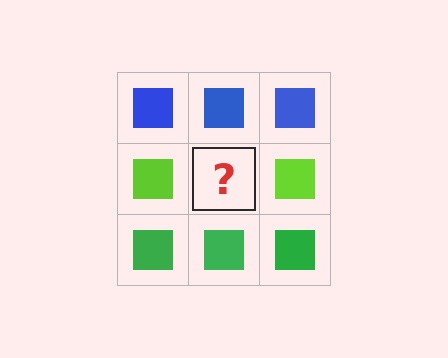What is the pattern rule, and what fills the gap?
The rule is that each row has a consistent color. The gap should be filled with a lime square.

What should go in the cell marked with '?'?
The missing cell should contain a lime square.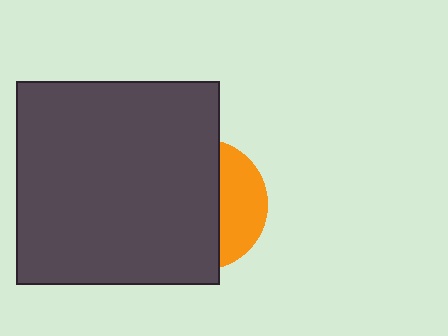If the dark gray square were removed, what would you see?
You would see the complete orange circle.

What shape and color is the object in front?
The object in front is a dark gray square.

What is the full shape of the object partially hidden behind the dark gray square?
The partially hidden object is an orange circle.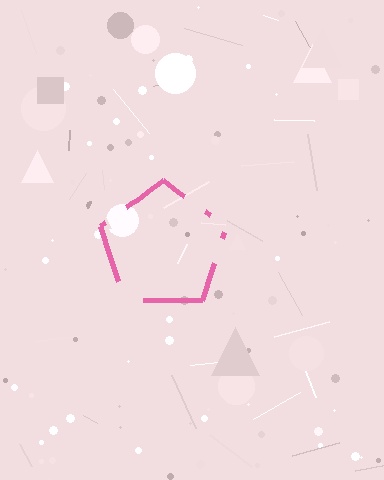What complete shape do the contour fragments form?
The contour fragments form a pentagon.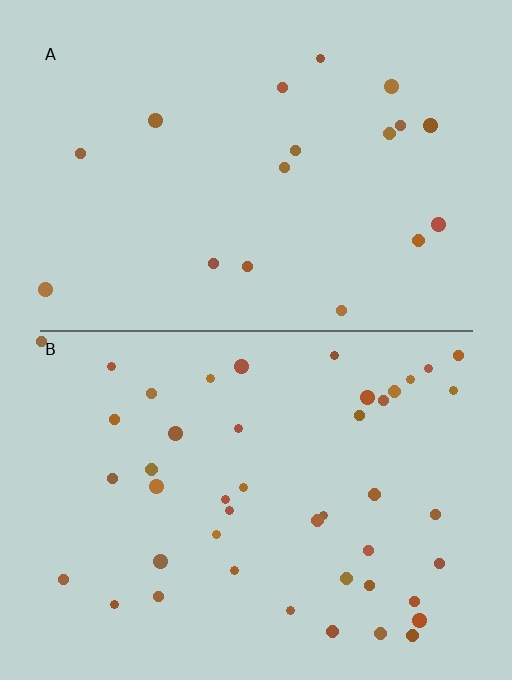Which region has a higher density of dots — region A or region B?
B (the bottom).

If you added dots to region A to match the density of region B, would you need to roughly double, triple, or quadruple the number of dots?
Approximately triple.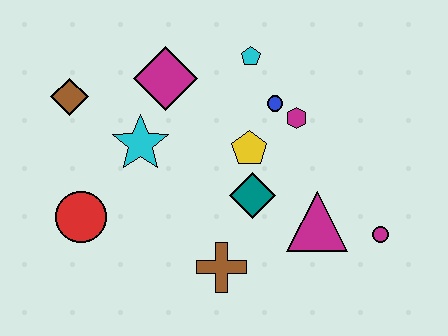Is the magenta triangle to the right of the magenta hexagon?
Yes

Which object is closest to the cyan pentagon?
The blue circle is closest to the cyan pentagon.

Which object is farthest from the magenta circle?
The brown diamond is farthest from the magenta circle.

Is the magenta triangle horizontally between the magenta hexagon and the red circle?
No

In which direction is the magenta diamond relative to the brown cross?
The magenta diamond is above the brown cross.